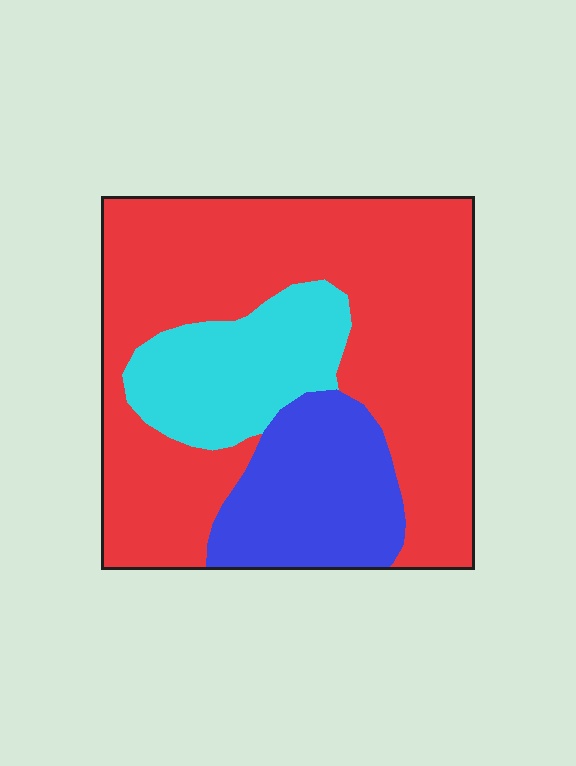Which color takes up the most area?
Red, at roughly 65%.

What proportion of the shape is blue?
Blue takes up about one fifth (1/5) of the shape.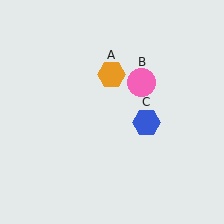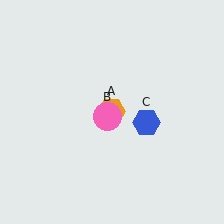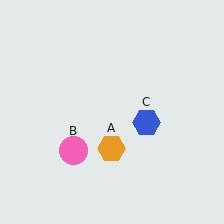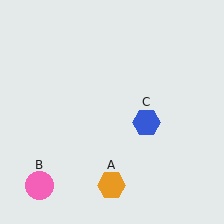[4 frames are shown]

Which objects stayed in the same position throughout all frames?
Blue hexagon (object C) remained stationary.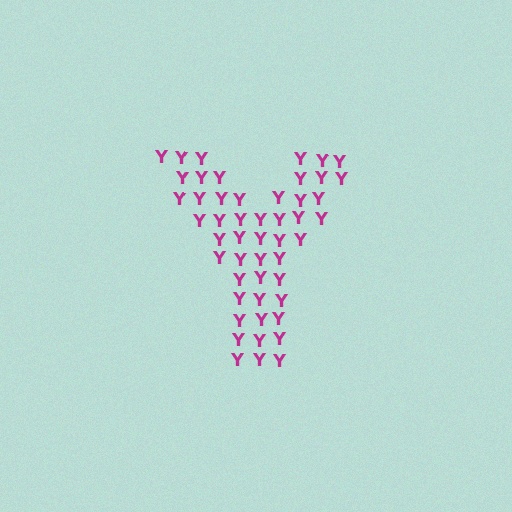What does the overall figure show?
The overall figure shows the letter Y.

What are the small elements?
The small elements are letter Y's.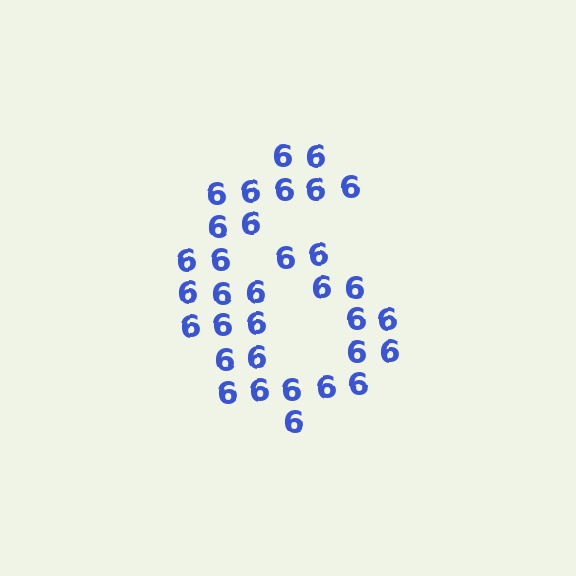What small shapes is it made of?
It is made of small digit 6's.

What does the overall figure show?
The overall figure shows the digit 6.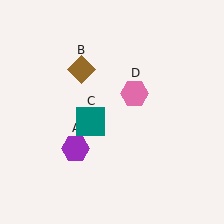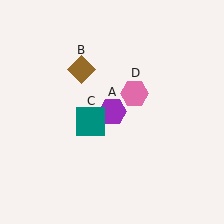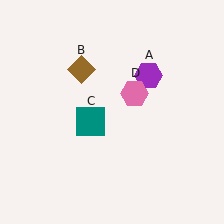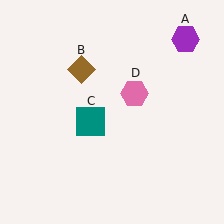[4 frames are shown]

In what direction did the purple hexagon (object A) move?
The purple hexagon (object A) moved up and to the right.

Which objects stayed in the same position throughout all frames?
Brown diamond (object B) and teal square (object C) and pink hexagon (object D) remained stationary.